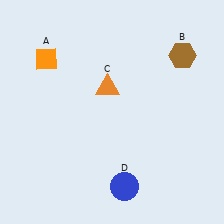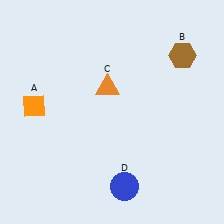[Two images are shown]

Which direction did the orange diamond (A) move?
The orange diamond (A) moved down.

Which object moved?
The orange diamond (A) moved down.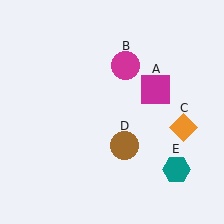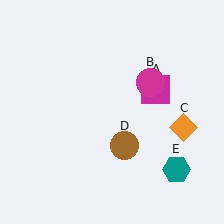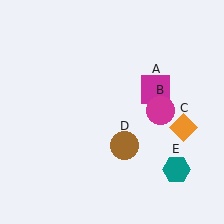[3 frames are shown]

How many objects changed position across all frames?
1 object changed position: magenta circle (object B).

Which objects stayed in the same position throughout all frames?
Magenta square (object A) and orange diamond (object C) and brown circle (object D) and teal hexagon (object E) remained stationary.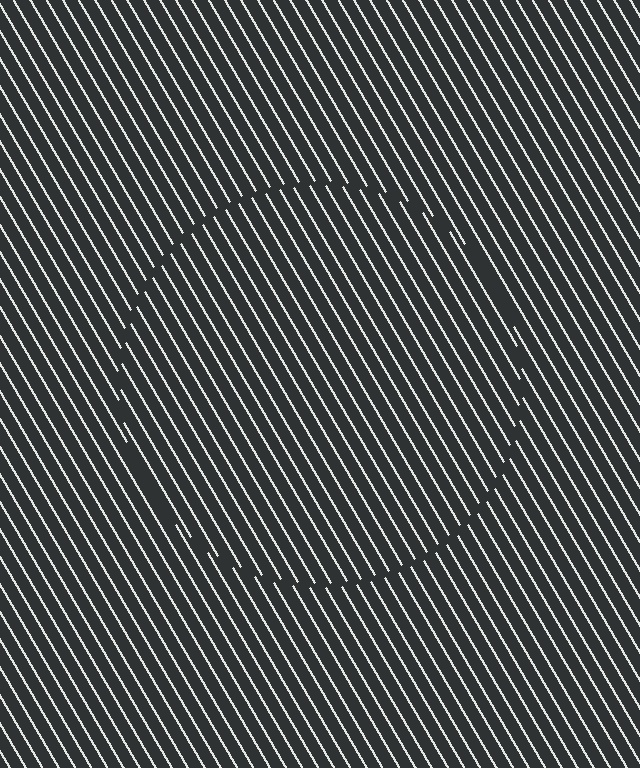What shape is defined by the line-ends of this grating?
An illusory circle. The interior of the shape contains the same grating, shifted by half a period — the contour is defined by the phase discontinuity where line-ends from the inner and outer gratings abut.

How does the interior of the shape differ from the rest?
The interior of the shape contains the same grating, shifted by half a period — the contour is defined by the phase discontinuity where line-ends from the inner and outer gratings abut.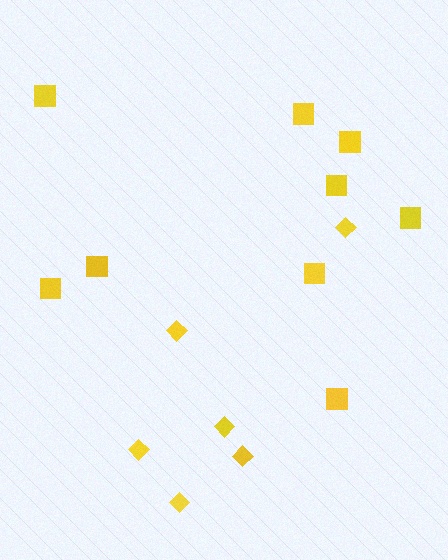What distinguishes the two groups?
There are 2 groups: one group of squares (9) and one group of diamonds (6).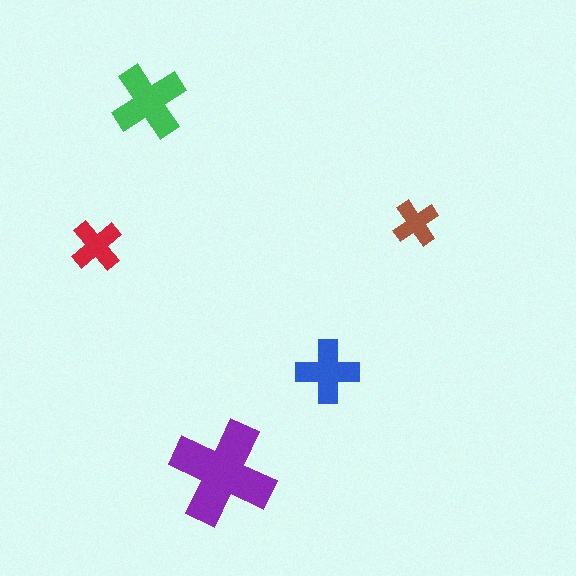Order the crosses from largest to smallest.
the purple one, the green one, the blue one, the red one, the brown one.